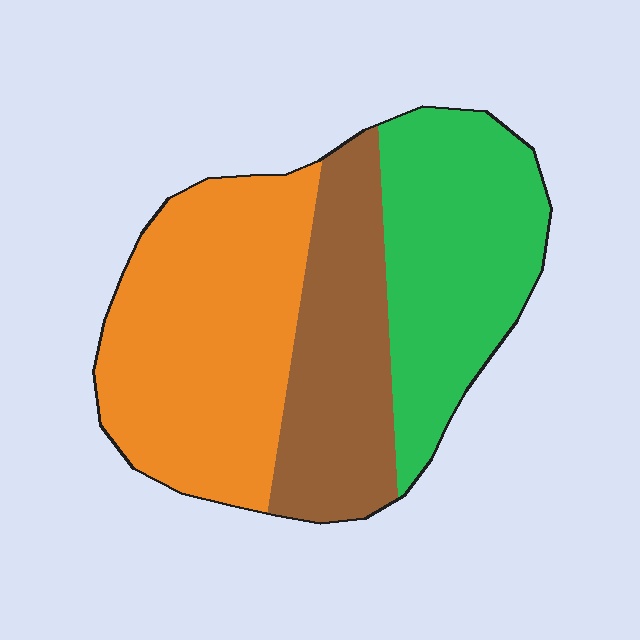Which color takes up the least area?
Brown, at roughly 25%.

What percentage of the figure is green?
Green covers 32% of the figure.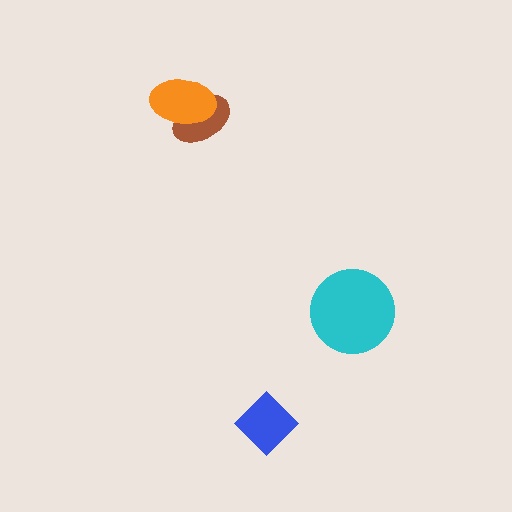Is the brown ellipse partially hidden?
Yes, it is partially covered by another shape.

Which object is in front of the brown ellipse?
The orange ellipse is in front of the brown ellipse.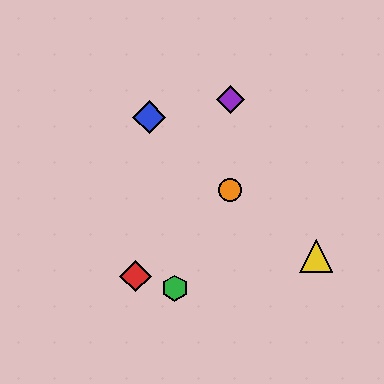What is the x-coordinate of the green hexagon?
The green hexagon is at x≈175.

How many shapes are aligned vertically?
2 shapes (the purple diamond, the orange circle) are aligned vertically.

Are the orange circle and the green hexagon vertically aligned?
No, the orange circle is at x≈230 and the green hexagon is at x≈175.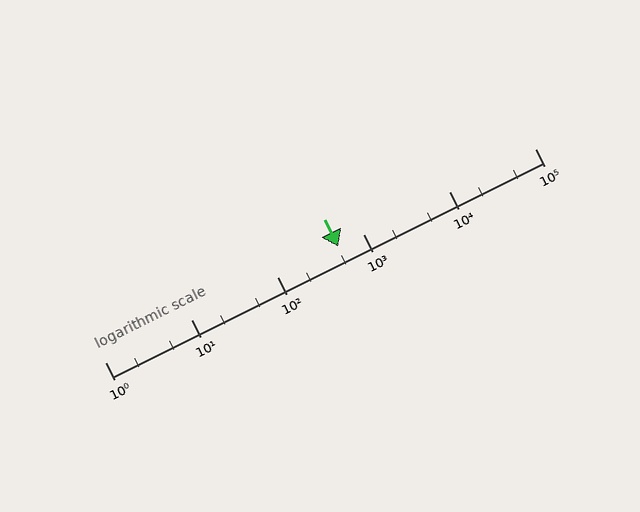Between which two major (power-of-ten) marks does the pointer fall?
The pointer is between 100 and 1000.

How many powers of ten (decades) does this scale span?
The scale spans 5 decades, from 1 to 100000.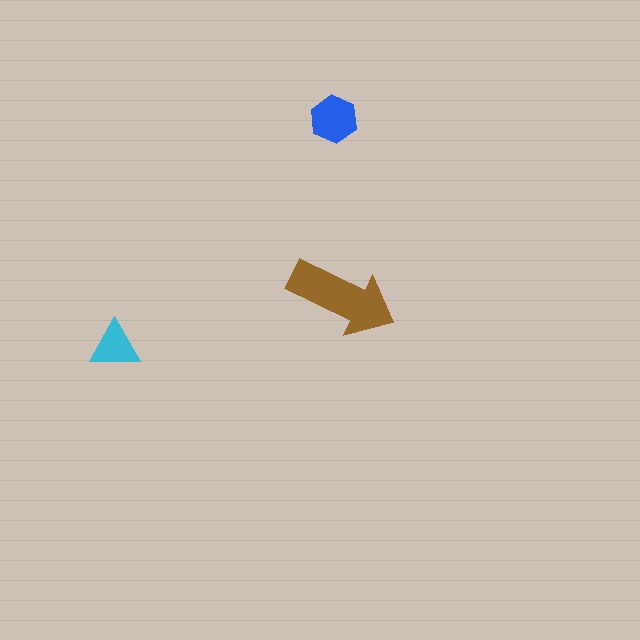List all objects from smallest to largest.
The cyan triangle, the blue hexagon, the brown arrow.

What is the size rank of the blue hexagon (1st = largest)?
2nd.